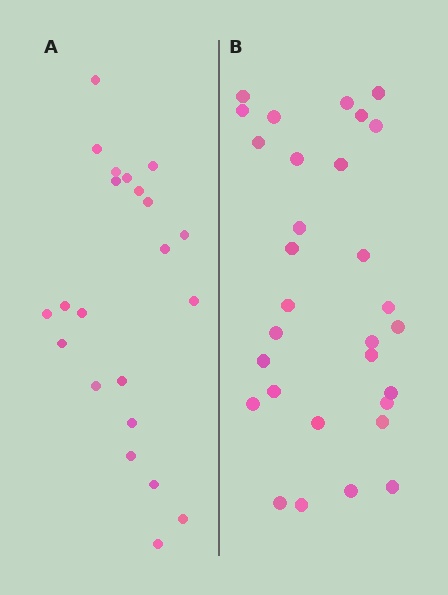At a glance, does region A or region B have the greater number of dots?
Region B (the right region) has more dots.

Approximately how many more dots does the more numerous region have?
Region B has roughly 8 or so more dots than region A.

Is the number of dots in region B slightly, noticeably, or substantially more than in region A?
Region B has noticeably more, but not dramatically so. The ratio is roughly 1.4 to 1.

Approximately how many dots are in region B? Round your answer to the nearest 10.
About 30 dots.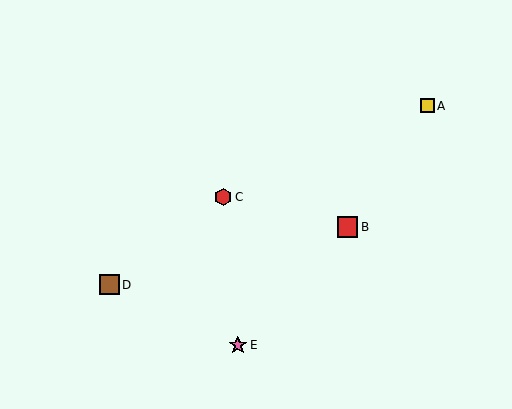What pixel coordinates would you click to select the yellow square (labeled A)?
Click at (428, 106) to select the yellow square A.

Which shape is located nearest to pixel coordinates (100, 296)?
The brown square (labeled D) at (109, 285) is nearest to that location.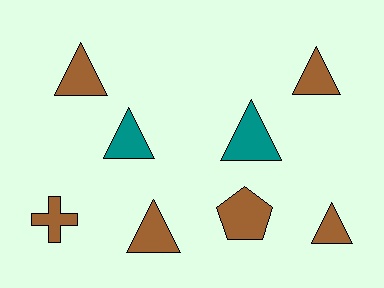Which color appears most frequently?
Brown, with 6 objects.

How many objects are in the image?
There are 8 objects.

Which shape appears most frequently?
Triangle, with 6 objects.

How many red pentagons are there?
There are no red pentagons.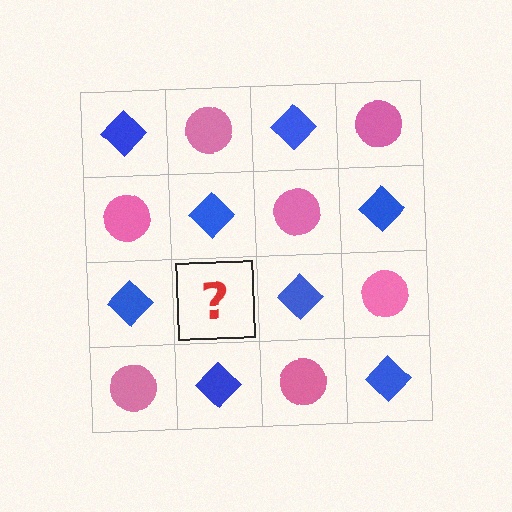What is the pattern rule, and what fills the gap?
The rule is that it alternates blue diamond and pink circle in a checkerboard pattern. The gap should be filled with a pink circle.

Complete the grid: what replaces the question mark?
The question mark should be replaced with a pink circle.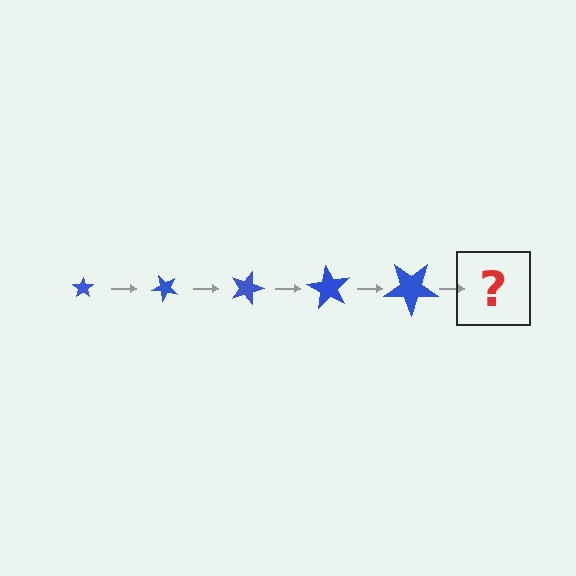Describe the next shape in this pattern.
It should be a star, larger than the previous one and rotated 225 degrees from the start.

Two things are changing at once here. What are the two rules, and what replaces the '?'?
The two rules are that the star grows larger each step and it rotates 45 degrees each step. The '?' should be a star, larger than the previous one and rotated 225 degrees from the start.